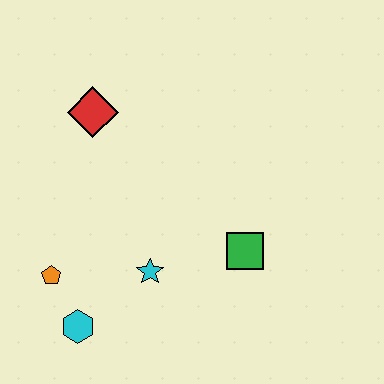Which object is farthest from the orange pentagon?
The green square is farthest from the orange pentagon.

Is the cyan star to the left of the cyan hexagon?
No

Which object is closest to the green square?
The cyan star is closest to the green square.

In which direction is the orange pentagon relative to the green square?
The orange pentagon is to the left of the green square.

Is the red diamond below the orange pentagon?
No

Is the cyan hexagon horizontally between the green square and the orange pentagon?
Yes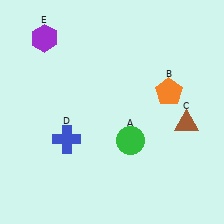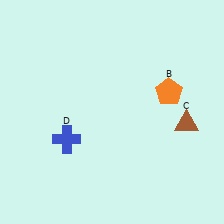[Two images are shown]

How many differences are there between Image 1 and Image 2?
There are 2 differences between the two images.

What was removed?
The purple hexagon (E), the green circle (A) were removed in Image 2.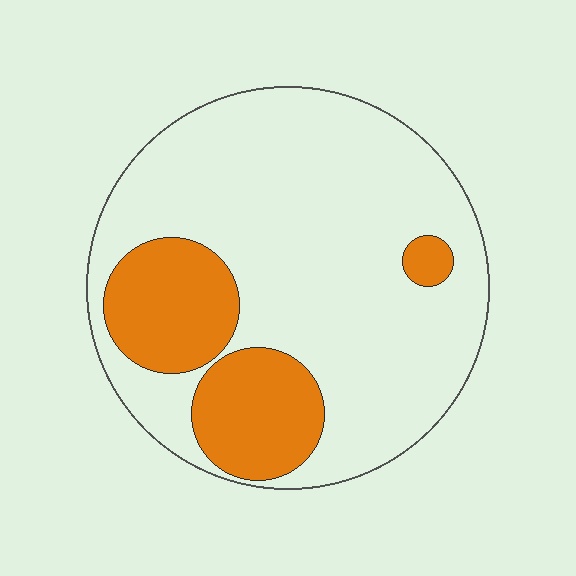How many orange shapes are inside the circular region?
3.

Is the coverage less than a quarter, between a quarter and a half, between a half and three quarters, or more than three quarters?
Less than a quarter.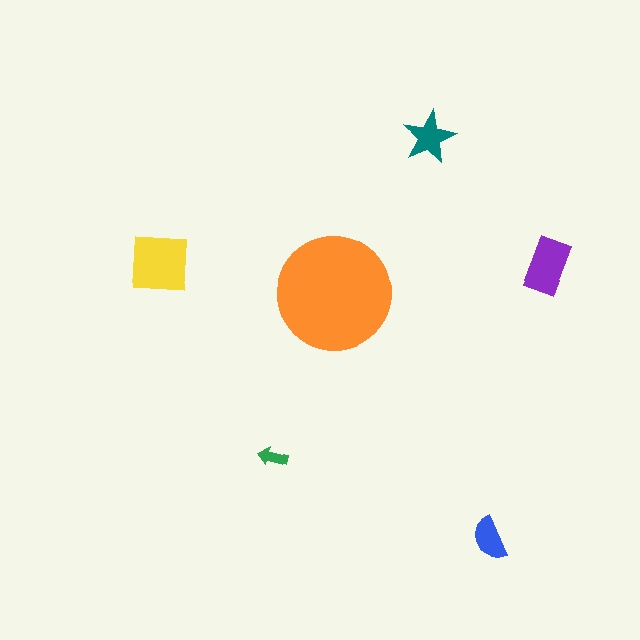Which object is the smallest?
The green arrow.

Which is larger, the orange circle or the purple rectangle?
The orange circle.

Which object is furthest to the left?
The yellow square is leftmost.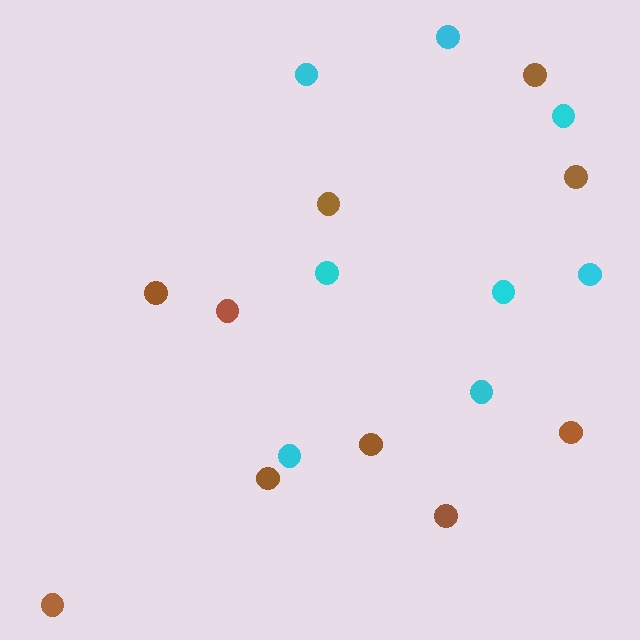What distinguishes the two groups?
There are 2 groups: one group of brown circles (10) and one group of cyan circles (8).